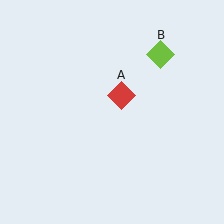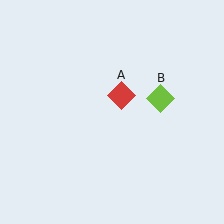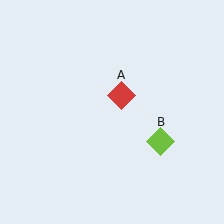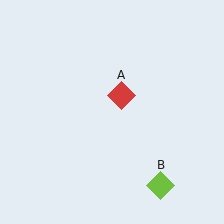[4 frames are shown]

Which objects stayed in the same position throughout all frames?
Red diamond (object A) remained stationary.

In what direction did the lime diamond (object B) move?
The lime diamond (object B) moved down.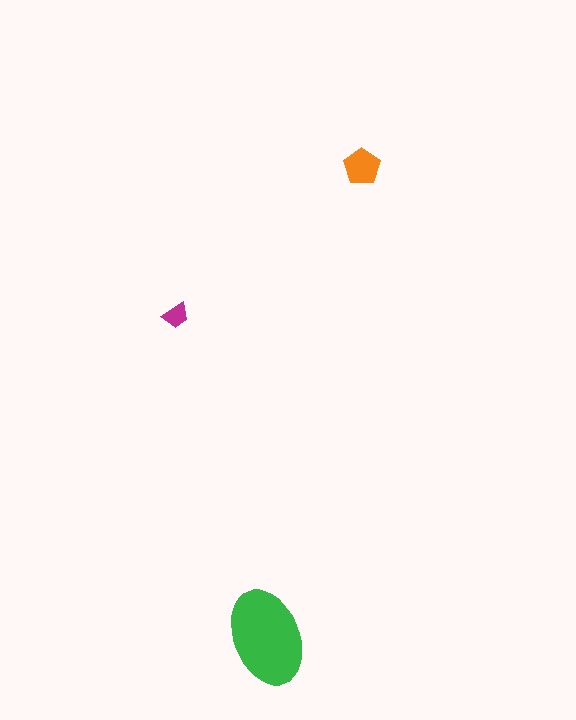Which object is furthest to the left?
The magenta trapezoid is leftmost.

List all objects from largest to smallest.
The green ellipse, the orange pentagon, the magenta trapezoid.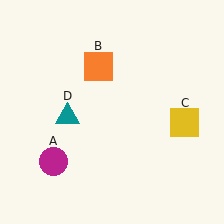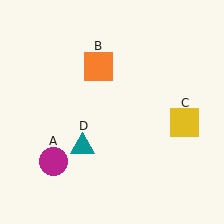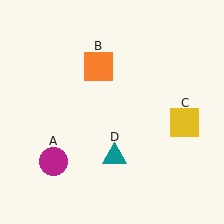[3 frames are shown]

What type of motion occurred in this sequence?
The teal triangle (object D) rotated counterclockwise around the center of the scene.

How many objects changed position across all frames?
1 object changed position: teal triangle (object D).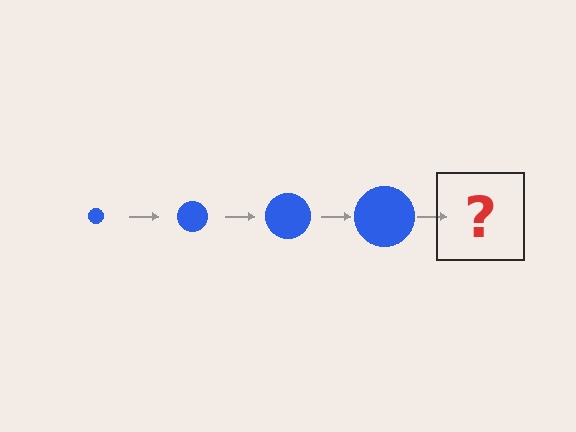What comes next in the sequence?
The next element should be a blue circle, larger than the previous one.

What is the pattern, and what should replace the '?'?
The pattern is that the circle gets progressively larger each step. The '?' should be a blue circle, larger than the previous one.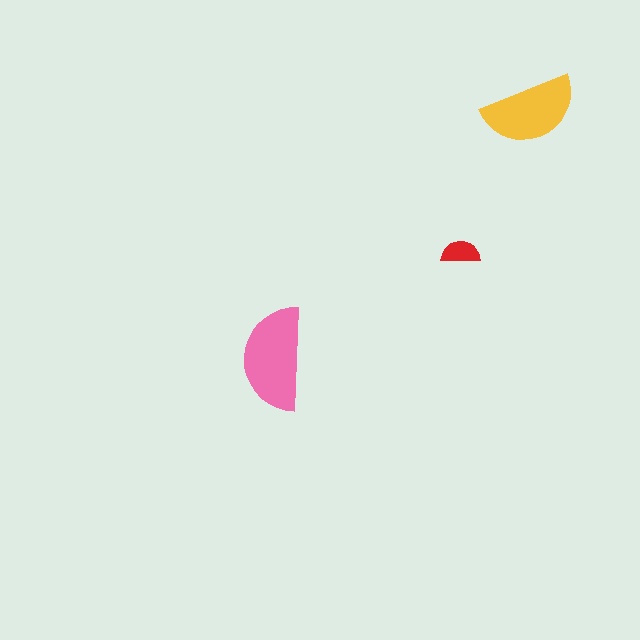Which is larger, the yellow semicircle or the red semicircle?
The yellow one.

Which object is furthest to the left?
The pink semicircle is leftmost.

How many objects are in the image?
There are 3 objects in the image.